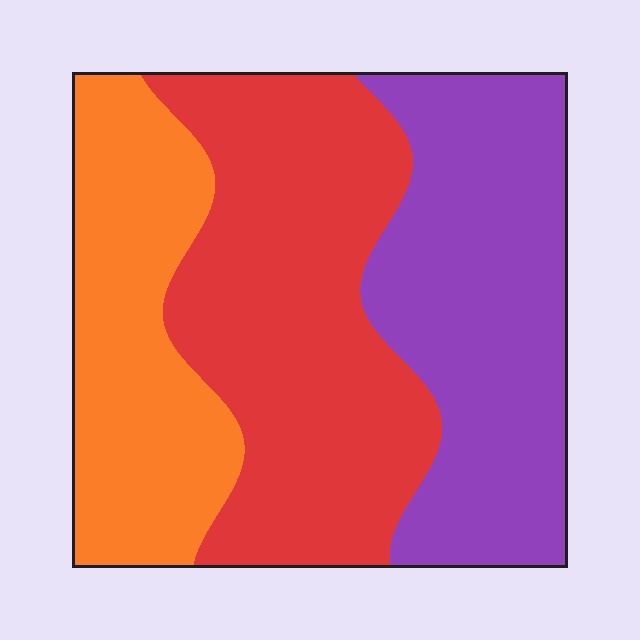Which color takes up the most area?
Red, at roughly 40%.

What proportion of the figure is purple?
Purple takes up about one third (1/3) of the figure.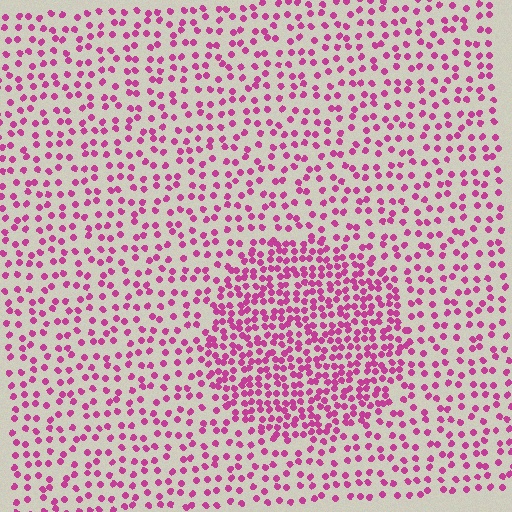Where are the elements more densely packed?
The elements are more densely packed inside the circle boundary.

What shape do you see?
I see a circle.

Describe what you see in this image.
The image contains small magenta elements arranged at two different densities. A circle-shaped region is visible where the elements are more densely packed than the surrounding area.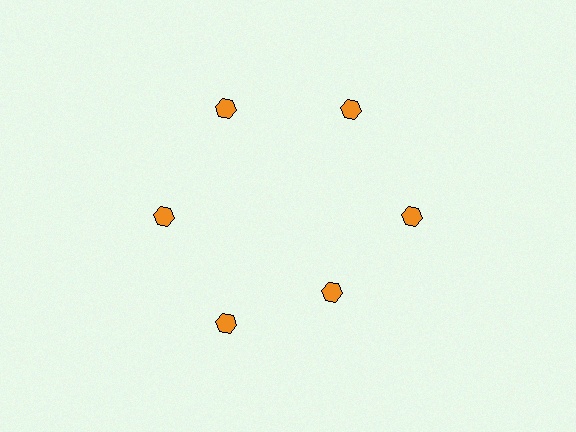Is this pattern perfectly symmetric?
No. The 6 orange hexagons are arranged in a ring, but one element near the 5 o'clock position is pulled inward toward the center, breaking the 6-fold rotational symmetry.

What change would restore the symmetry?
The symmetry would be restored by moving it outward, back onto the ring so that all 6 hexagons sit at equal angles and equal distance from the center.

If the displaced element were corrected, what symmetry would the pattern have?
It would have 6-fold rotational symmetry — the pattern would map onto itself every 60 degrees.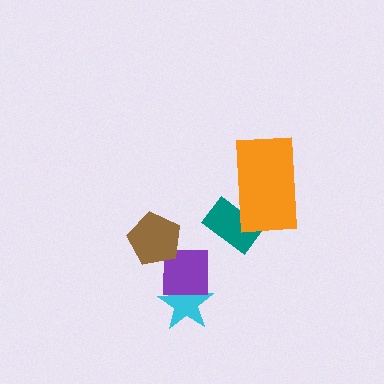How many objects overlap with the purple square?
2 objects overlap with the purple square.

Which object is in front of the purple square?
The brown pentagon is in front of the purple square.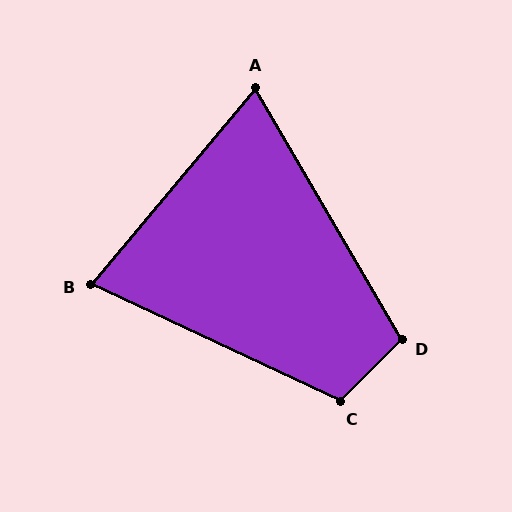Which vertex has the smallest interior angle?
A, at approximately 70 degrees.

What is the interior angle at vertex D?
Approximately 105 degrees (obtuse).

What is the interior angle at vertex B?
Approximately 75 degrees (acute).